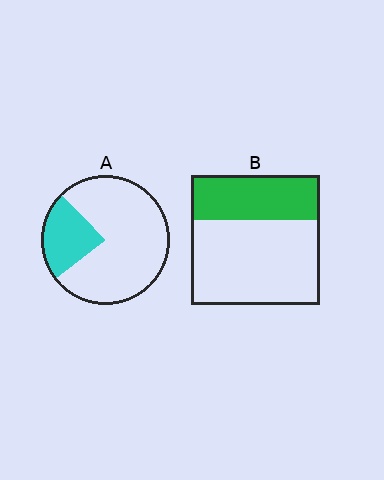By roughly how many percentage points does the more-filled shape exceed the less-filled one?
By roughly 10 percentage points (B over A).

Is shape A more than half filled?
No.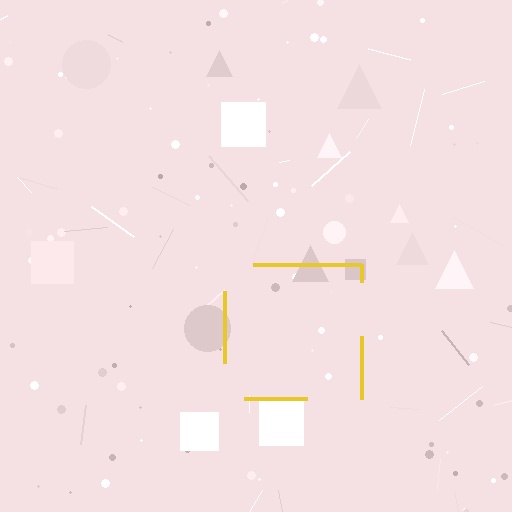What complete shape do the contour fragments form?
The contour fragments form a square.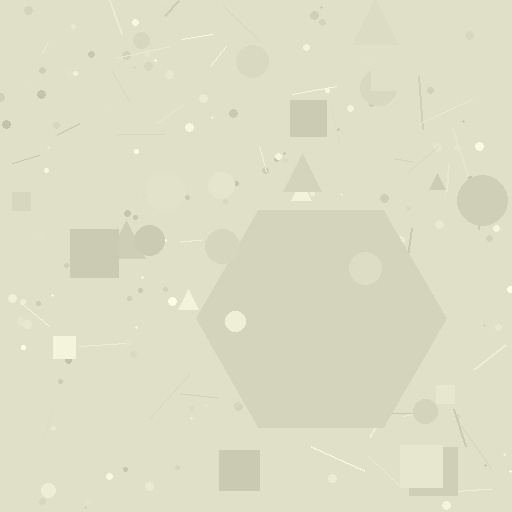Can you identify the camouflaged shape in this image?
The camouflaged shape is a hexagon.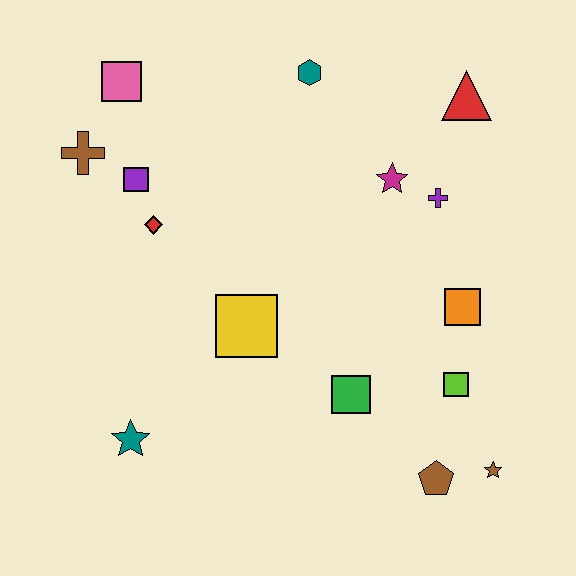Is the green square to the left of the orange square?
Yes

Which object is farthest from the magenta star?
The teal star is farthest from the magenta star.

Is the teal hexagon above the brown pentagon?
Yes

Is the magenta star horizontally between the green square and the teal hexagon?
No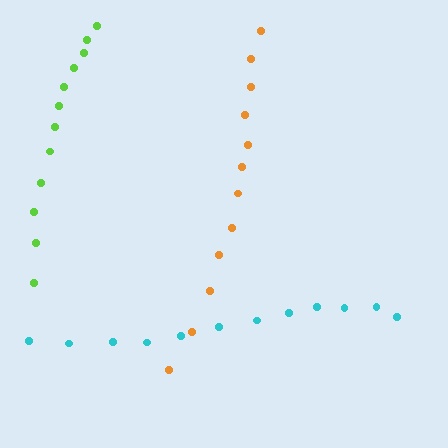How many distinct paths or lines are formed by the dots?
There are 3 distinct paths.